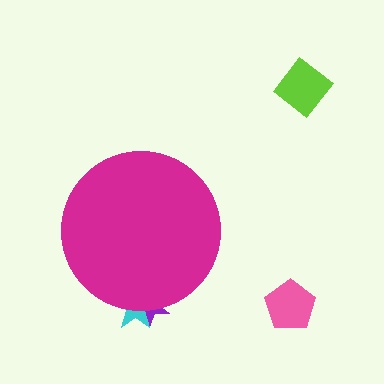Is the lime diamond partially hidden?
No, the lime diamond is fully visible.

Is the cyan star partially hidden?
Yes, the cyan star is partially hidden behind the magenta circle.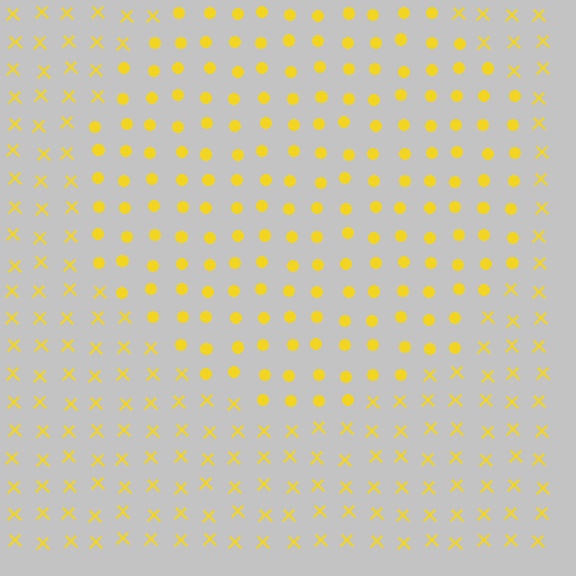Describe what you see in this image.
The image is filled with small yellow elements arranged in a uniform grid. A circle-shaped region contains circles, while the surrounding area contains X marks. The boundary is defined purely by the change in element shape.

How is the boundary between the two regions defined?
The boundary is defined by a change in element shape: circles inside vs. X marks outside. All elements share the same color and spacing.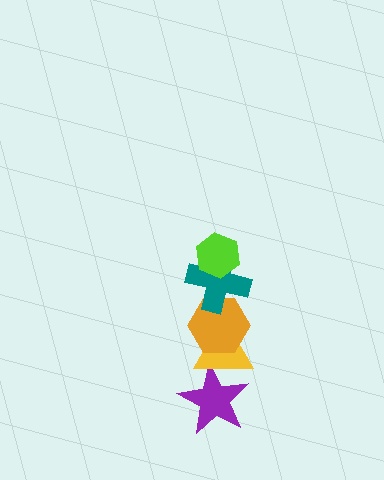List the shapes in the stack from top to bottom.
From top to bottom: the lime hexagon, the teal cross, the orange hexagon, the yellow triangle, the purple star.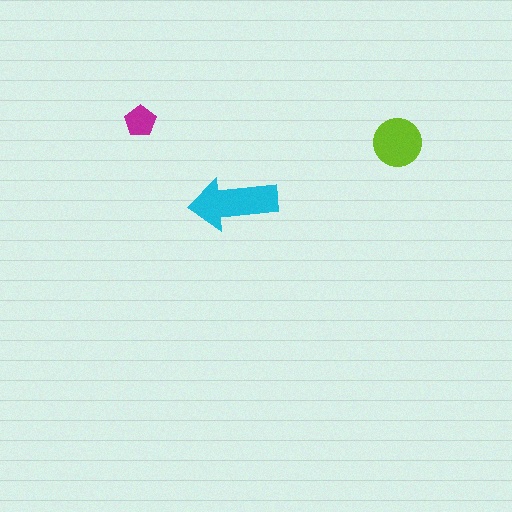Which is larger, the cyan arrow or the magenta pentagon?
The cyan arrow.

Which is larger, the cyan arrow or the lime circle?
The cyan arrow.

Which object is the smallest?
The magenta pentagon.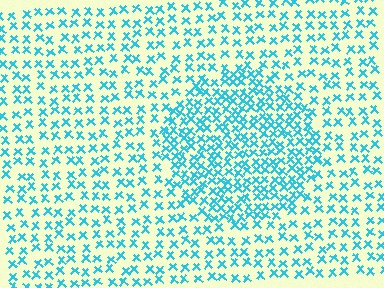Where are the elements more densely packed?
The elements are more densely packed inside the circle boundary.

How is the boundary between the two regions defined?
The boundary is defined by a change in element density (approximately 1.9x ratio). All elements are the same color, size, and shape.